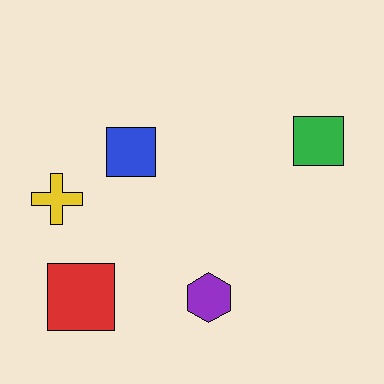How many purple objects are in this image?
There is 1 purple object.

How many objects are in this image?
There are 5 objects.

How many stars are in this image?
There are no stars.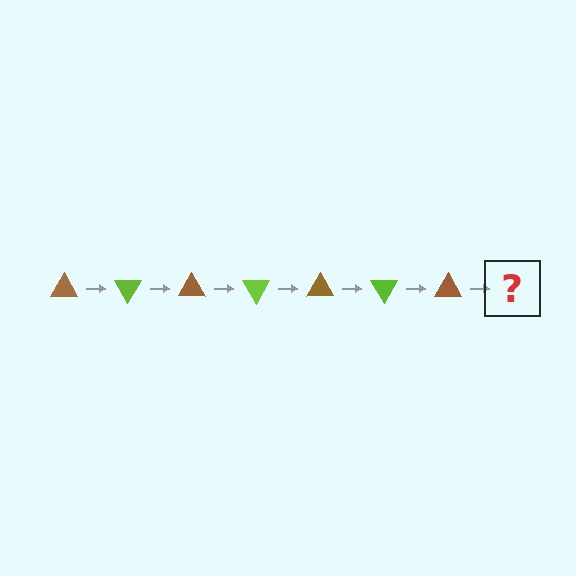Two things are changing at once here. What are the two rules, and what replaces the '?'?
The two rules are that it rotates 60 degrees each step and the color cycles through brown and lime. The '?' should be a lime triangle, rotated 420 degrees from the start.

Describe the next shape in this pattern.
It should be a lime triangle, rotated 420 degrees from the start.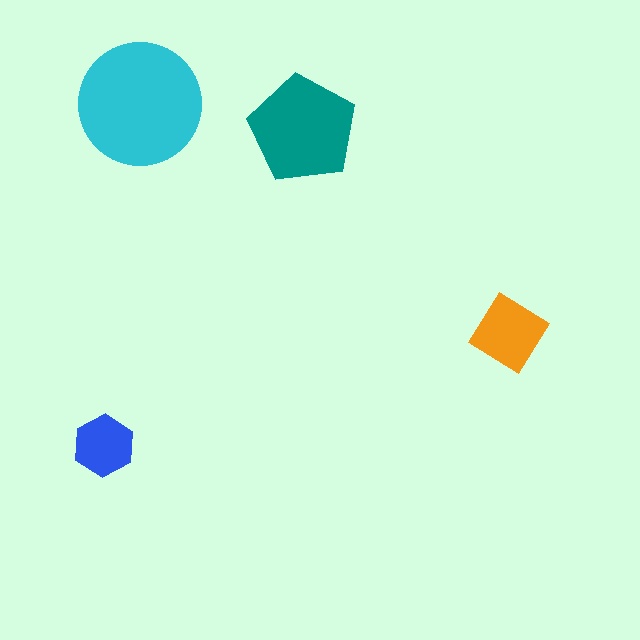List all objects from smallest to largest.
The blue hexagon, the orange diamond, the teal pentagon, the cyan circle.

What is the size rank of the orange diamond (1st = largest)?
3rd.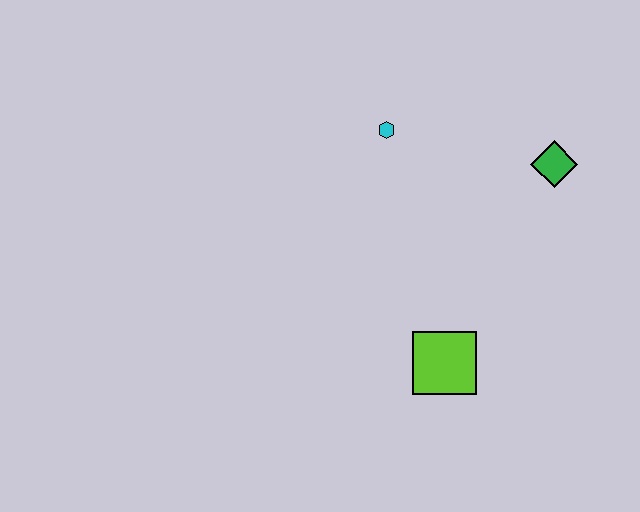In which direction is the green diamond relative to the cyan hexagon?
The green diamond is to the right of the cyan hexagon.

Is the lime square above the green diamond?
No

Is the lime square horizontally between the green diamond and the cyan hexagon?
Yes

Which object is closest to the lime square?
The green diamond is closest to the lime square.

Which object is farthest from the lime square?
The cyan hexagon is farthest from the lime square.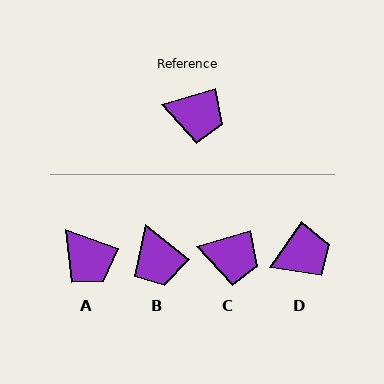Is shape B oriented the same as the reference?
No, it is off by about 54 degrees.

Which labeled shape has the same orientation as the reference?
C.